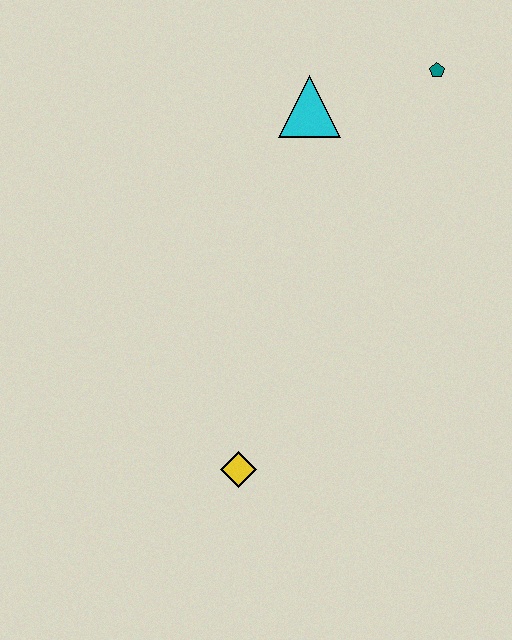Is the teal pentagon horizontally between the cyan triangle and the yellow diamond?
No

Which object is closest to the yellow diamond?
The cyan triangle is closest to the yellow diamond.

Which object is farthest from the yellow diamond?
The teal pentagon is farthest from the yellow diamond.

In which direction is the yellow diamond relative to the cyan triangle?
The yellow diamond is below the cyan triangle.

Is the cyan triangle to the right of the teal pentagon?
No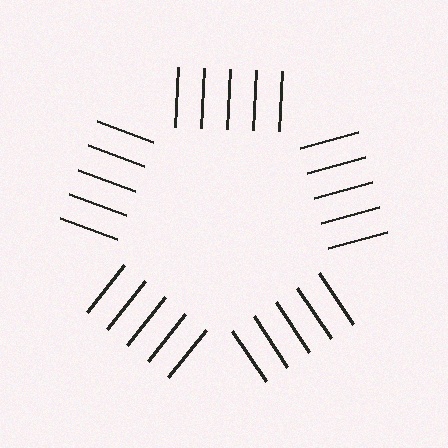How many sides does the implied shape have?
5 sides — the line-ends trace a pentagon.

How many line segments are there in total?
25 — 5 along each of the 5 edges.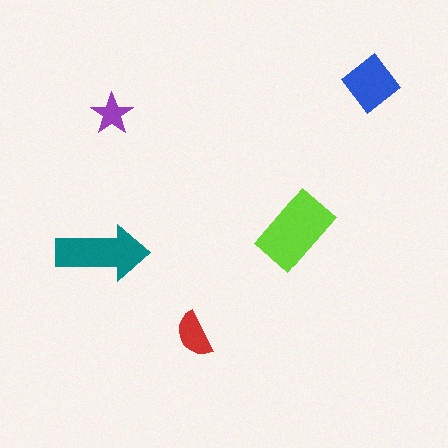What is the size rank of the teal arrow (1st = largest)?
2nd.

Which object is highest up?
The blue diamond is topmost.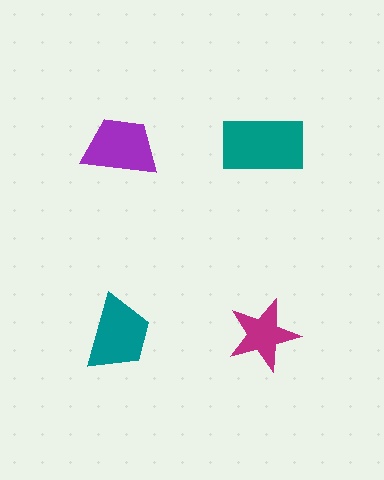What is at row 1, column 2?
A teal rectangle.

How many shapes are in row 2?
2 shapes.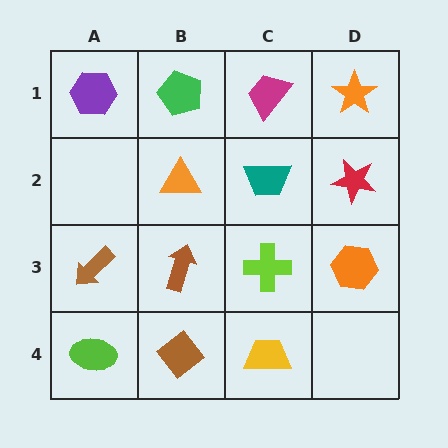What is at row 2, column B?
An orange triangle.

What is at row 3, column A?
A brown arrow.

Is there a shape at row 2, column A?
No, that cell is empty.